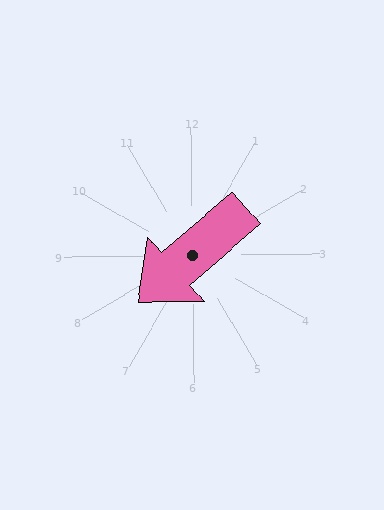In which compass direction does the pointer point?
Southwest.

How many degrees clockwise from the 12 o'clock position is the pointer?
Approximately 229 degrees.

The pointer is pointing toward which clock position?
Roughly 8 o'clock.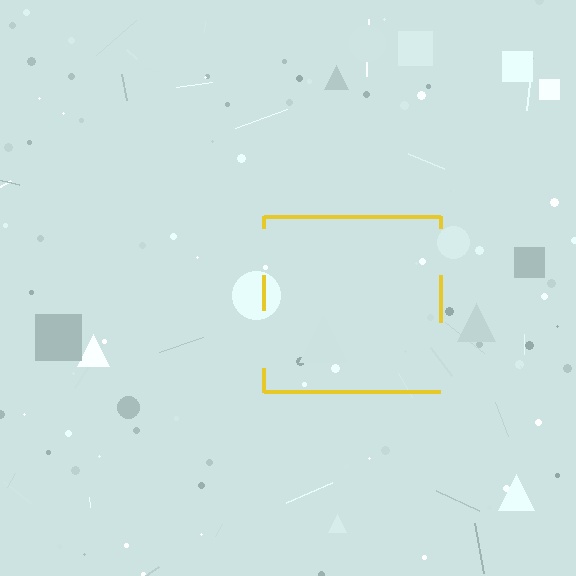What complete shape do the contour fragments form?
The contour fragments form a square.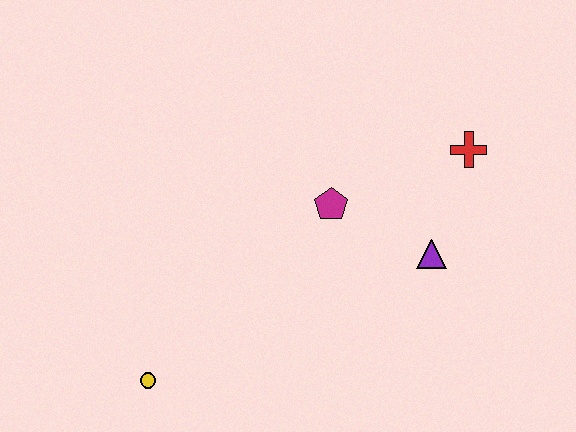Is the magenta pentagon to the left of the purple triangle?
Yes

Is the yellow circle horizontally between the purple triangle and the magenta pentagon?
No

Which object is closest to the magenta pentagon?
The purple triangle is closest to the magenta pentagon.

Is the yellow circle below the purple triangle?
Yes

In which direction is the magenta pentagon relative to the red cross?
The magenta pentagon is to the left of the red cross.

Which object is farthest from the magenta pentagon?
The yellow circle is farthest from the magenta pentagon.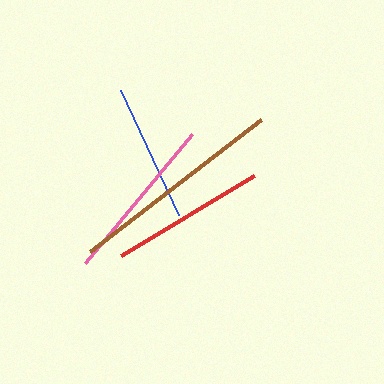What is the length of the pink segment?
The pink segment is approximately 168 pixels long.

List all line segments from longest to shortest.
From longest to shortest: brown, pink, red, blue.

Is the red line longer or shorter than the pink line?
The pink line is longer than the red line.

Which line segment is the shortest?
The blue line is the shortest at approximately 138 pixels.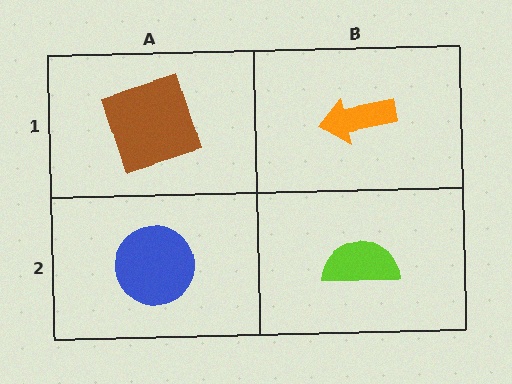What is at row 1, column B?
An orange arrow.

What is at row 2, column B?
A lime semicircle.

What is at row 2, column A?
A blue circle.